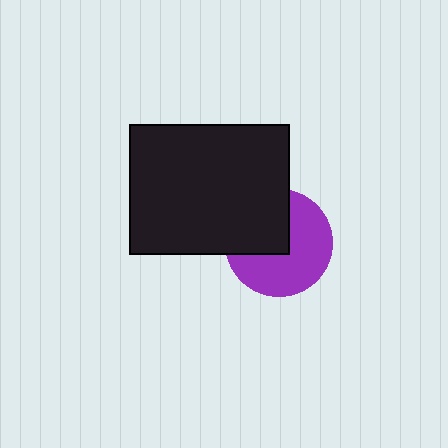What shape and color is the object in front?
The object in front is a black rectangle.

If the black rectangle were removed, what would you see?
You would see the complete purple circle.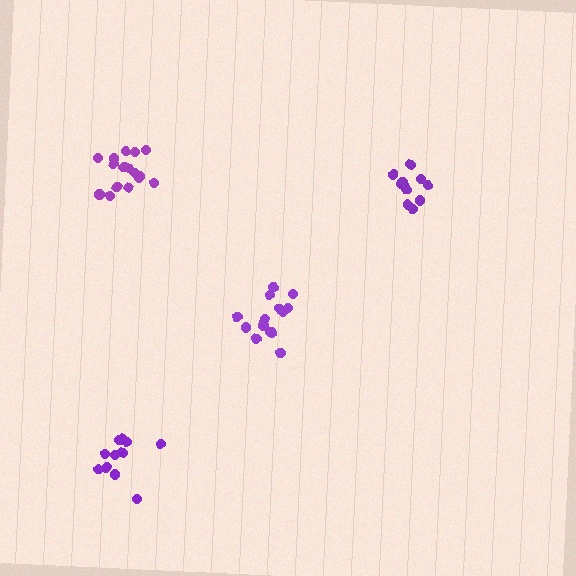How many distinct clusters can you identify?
There are 4 distinct clusters.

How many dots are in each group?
Group 1: 14 dots, Group 2: 11 dots, Group 3: 11 dots, Group 4: 16 dots (52 total).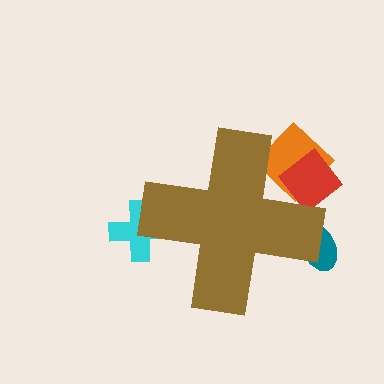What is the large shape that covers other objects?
A brown cross.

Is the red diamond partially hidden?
Yes, the red diamond is partially hidden behind the brown cross.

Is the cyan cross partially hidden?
Yes, the cyan cross is partially hidden behind the brown cross.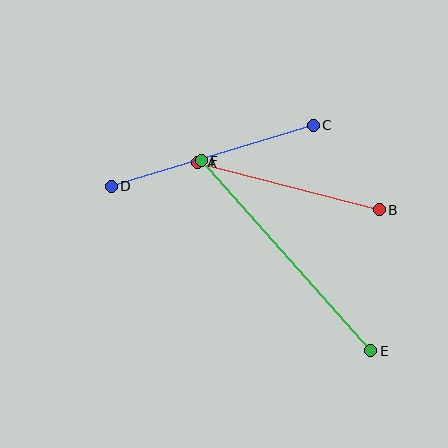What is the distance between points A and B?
The distance is approximately 188 pixels.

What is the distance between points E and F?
The distance is approximately 255 pixels.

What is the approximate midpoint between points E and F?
The midpoint is at approximately (286, 256) pixels.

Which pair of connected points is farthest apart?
Points E and F are farthest apart.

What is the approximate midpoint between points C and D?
The midpoint is at approximately (212, 156) pixels.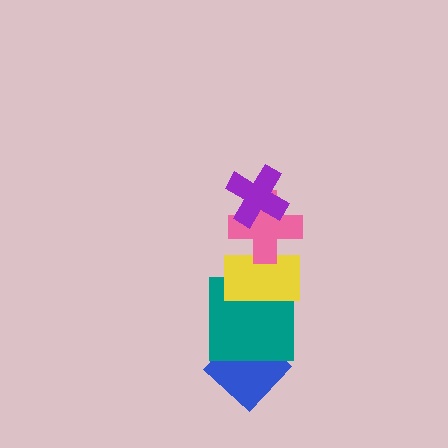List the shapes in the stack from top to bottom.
From top to bottom: the purple cross, the pink cross, the yellow rectangle, the teal square, the blue diamond.